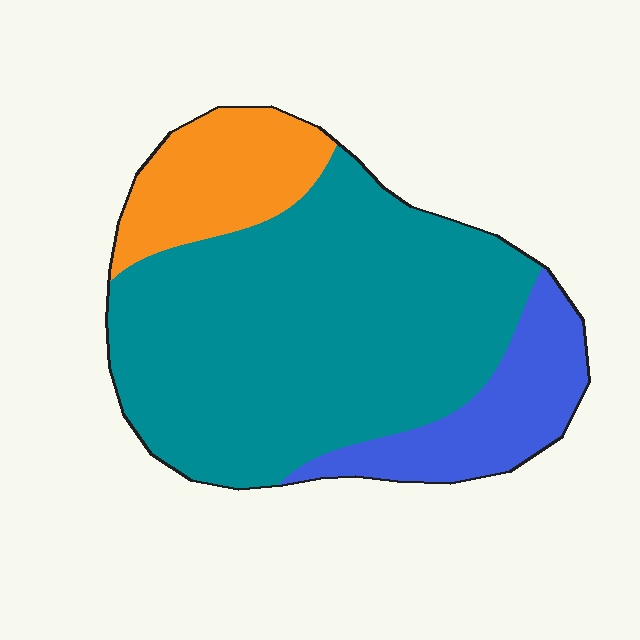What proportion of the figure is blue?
Blue covers roughly 15% of the figure.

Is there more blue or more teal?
Teal.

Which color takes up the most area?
Teal, at roughly 65%.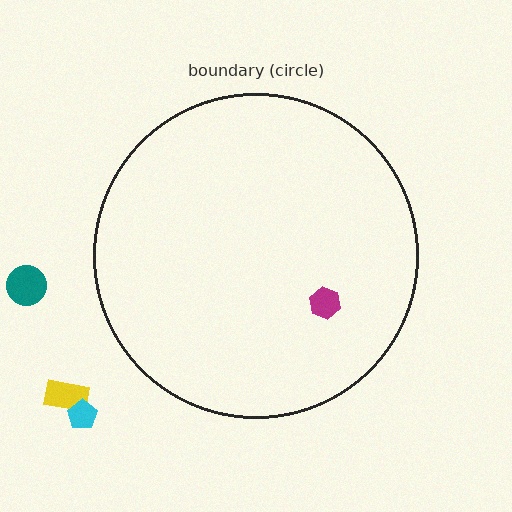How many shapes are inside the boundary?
1 inside, 3 outside.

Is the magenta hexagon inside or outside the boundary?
Inside.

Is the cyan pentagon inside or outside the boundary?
Outside.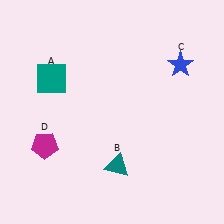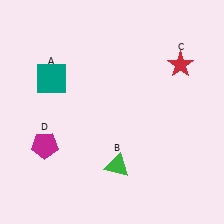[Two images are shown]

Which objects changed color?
B changed from teal to green. C changed from blue to red.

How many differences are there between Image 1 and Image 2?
There are 2 differences between the two images.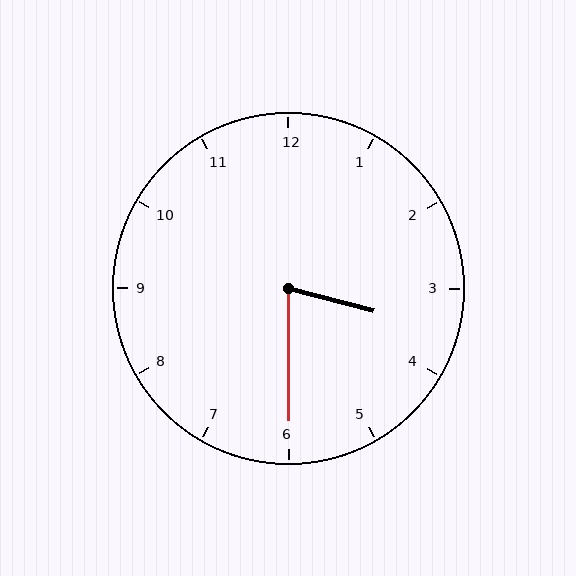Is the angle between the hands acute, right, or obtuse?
It is acute.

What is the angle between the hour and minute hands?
Approximately 75 degrees.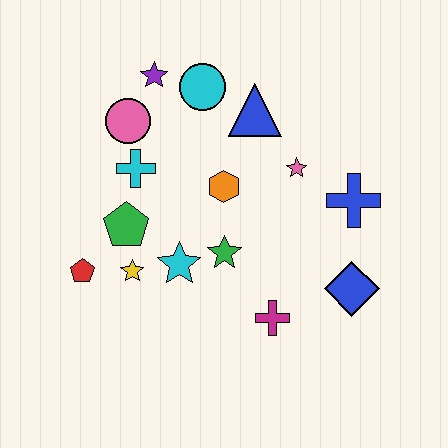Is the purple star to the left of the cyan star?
Yes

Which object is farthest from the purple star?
The blue diamond is farthest from the purple star.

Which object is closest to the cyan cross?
The pink circle is closest to the cyan cross.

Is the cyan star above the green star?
No